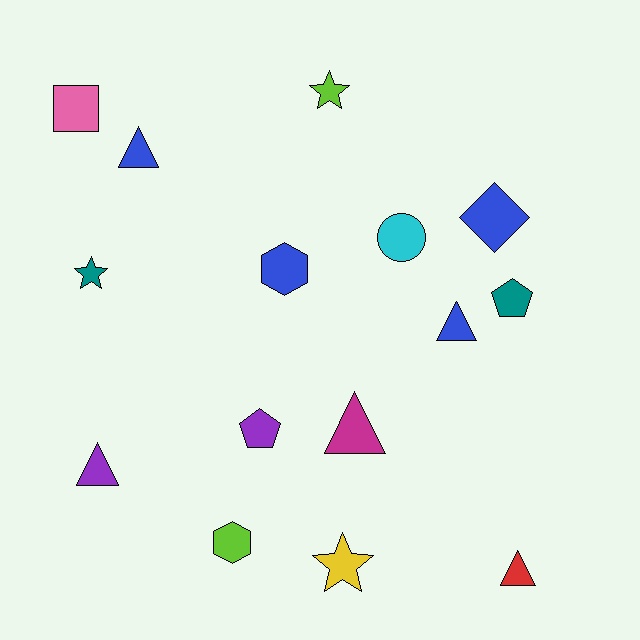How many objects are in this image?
There are 15 objects.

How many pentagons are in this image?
There are 2 pentagons.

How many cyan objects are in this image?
There is 1 cyan object.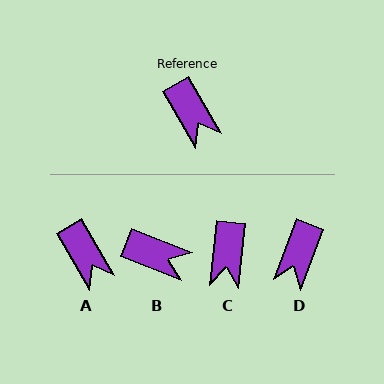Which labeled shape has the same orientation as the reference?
A.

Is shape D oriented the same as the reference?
No, it is off by about 52 degrees.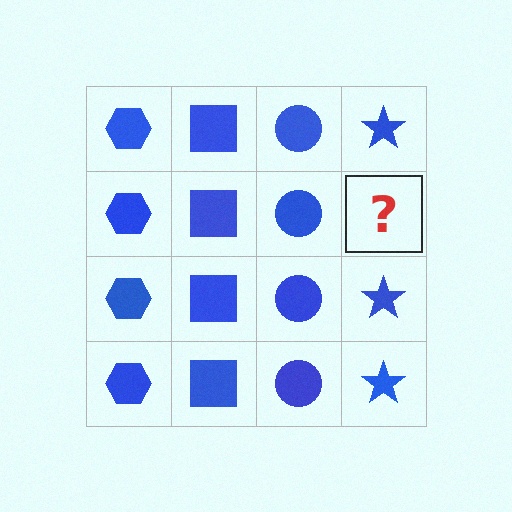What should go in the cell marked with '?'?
The missing cell should contain a blue star.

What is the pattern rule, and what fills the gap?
The rule is that each column has a consistent shape. The gap should be filled with a blue star.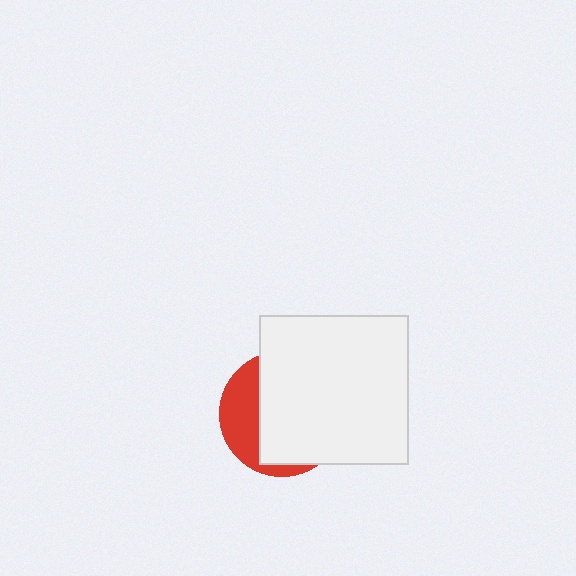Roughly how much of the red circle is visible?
A small part of it is visible (roughly 32%).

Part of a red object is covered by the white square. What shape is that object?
It is a circle.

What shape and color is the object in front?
The object in front is a white square.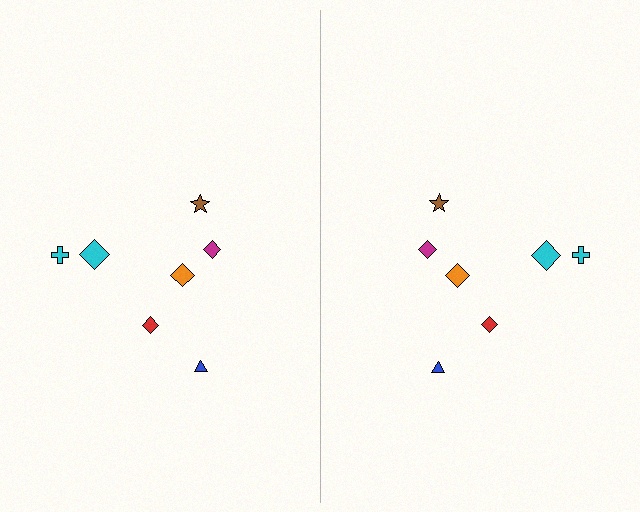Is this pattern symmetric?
Yes, this pattern has bilateral (reflection) symmetry.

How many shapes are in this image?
There are 14 shapes in this image.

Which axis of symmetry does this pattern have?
The pattern has a vertical axis of symmetry running through the center of the image.